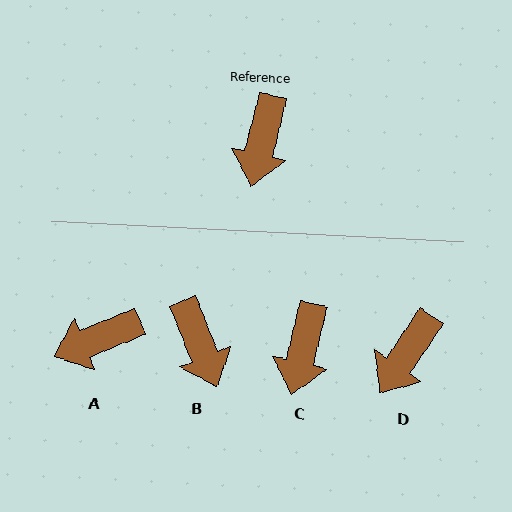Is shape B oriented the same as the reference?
No, it is off by about 36 degrees.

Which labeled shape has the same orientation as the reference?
C.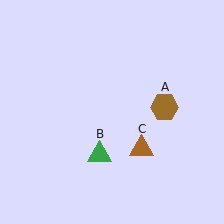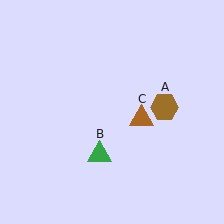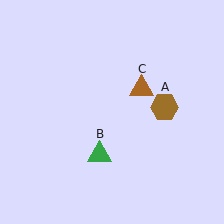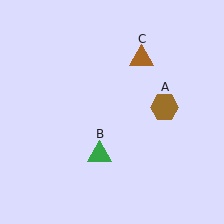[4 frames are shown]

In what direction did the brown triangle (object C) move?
The brown triangle (object C) moved up.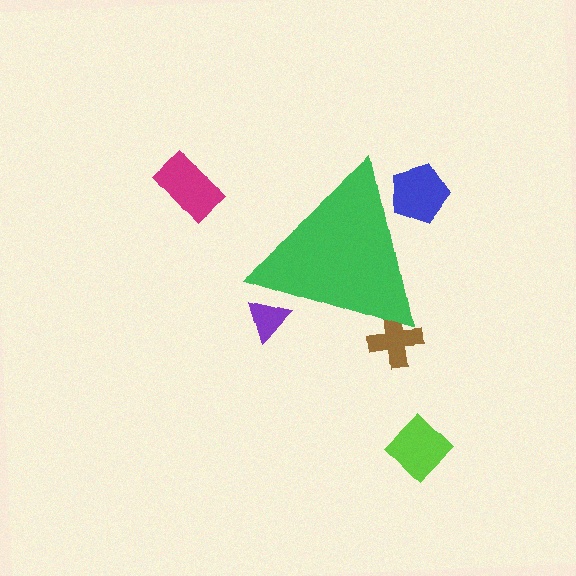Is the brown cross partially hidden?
Yes, the brown cross is partially hidden behind the green triangle.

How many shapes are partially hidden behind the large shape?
3 shapes are partially hidden.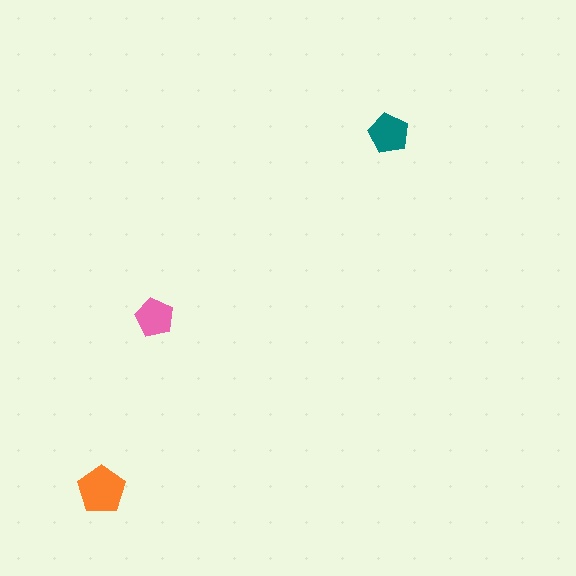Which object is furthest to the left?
The orange pentagon is leftmost.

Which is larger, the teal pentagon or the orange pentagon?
The orange one.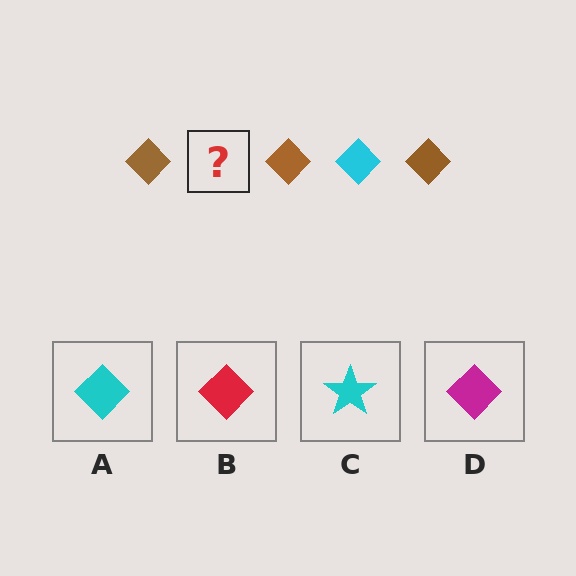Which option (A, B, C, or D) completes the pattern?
A.